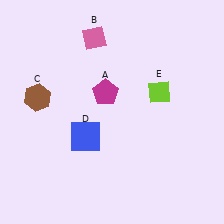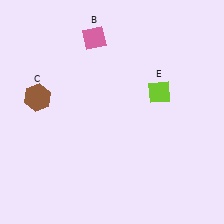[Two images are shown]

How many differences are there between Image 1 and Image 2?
There are 2 differences between the two images.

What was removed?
The magenta pentagon (A), the blue square (D) were removed in Image 2.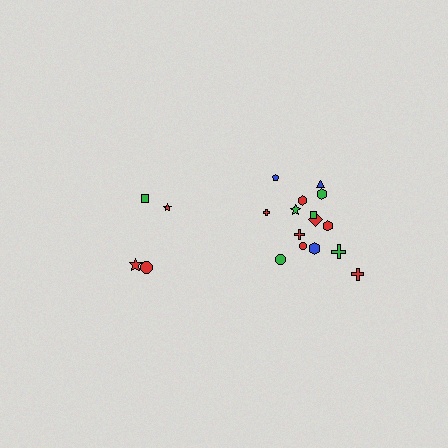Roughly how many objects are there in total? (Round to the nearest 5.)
Roughly 20 objects in total.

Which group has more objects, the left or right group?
The right group.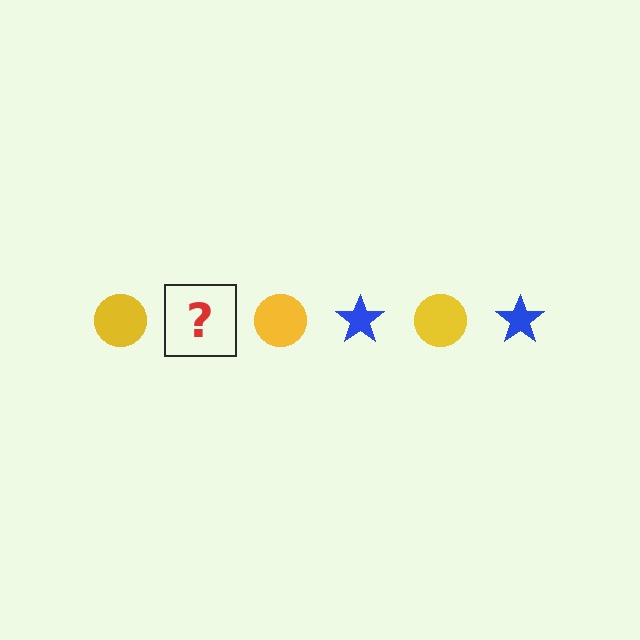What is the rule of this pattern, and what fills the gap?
The rule is that the pattern alternates between yellow circle and blue star. The gap should be filled with a blue star.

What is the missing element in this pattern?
The missing element is a blue star.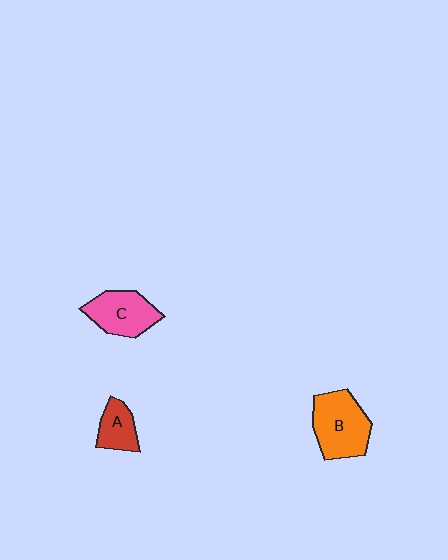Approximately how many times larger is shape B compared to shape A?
Approximately 1.9 times.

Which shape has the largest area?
Shape B (orange).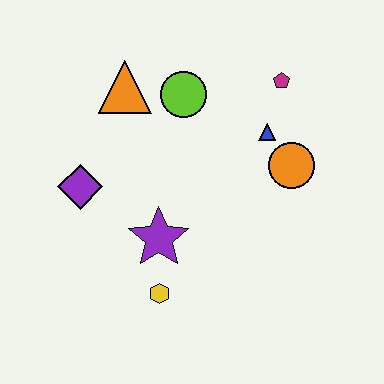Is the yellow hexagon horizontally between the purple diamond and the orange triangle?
No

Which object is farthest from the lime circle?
The yellow hexagon is farthest from the lime circle.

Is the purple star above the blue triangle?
No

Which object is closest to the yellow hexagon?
The purple star is closest to the yellow hexagon.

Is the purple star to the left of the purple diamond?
No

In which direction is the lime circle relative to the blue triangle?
The lime circle is to the left of the blue triangle.